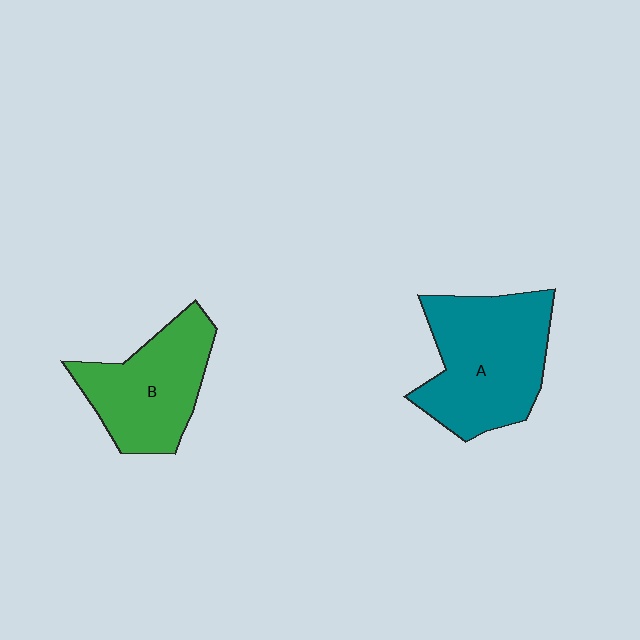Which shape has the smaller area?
Shape B (green).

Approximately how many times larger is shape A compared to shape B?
Approximately 1.3 times.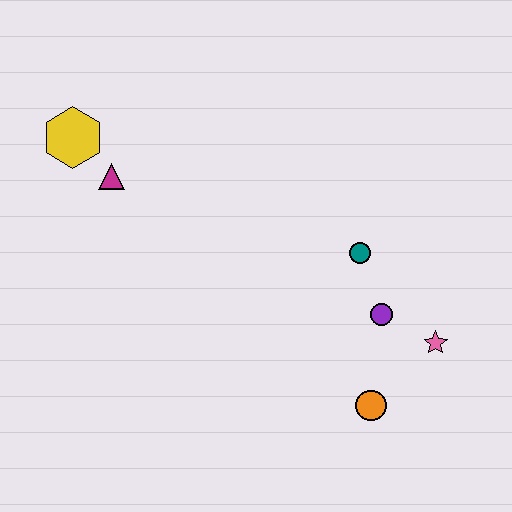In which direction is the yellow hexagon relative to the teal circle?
The yellow hexagon is to the left of the teal circle.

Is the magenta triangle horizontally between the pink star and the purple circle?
No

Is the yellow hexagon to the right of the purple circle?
No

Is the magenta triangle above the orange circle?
Yes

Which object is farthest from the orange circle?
The yellow hexagon is farthest from the orange circle.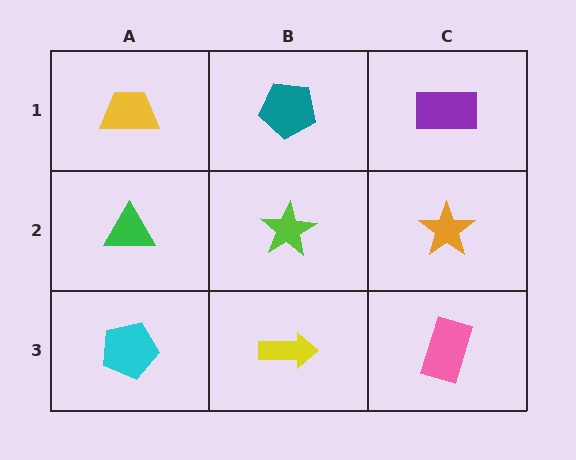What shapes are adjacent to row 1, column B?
A lime star (row 2, column B), a yellow trapezoid (row 1, column A), a purple rectangle (row 1, column C).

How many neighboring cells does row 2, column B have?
4.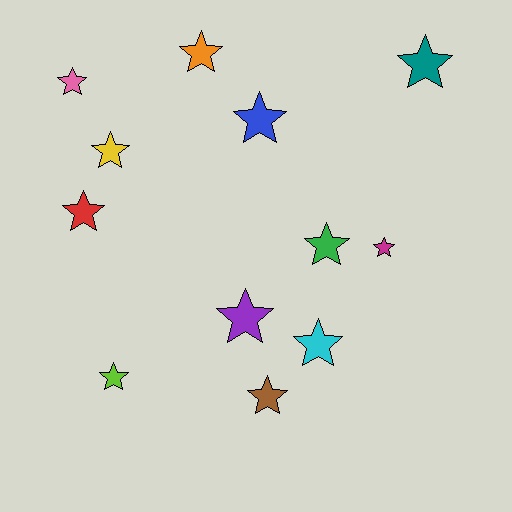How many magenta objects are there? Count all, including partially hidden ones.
There is 1 magenta object.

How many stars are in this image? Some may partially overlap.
There are 12 stars.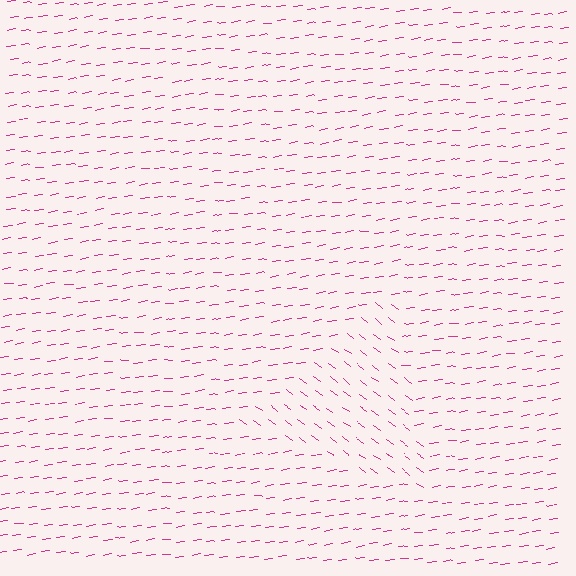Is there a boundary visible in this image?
Yes, there is a texture boundary formed by a change in line orientation.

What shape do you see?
I see a triangle.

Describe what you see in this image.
The image is filled with small magenta line segments. A triangle region in the image has lines oriented differently from the surrounding lines, creating a visible texture boundary.